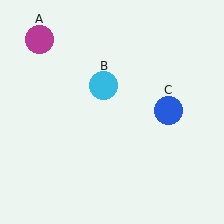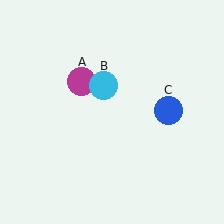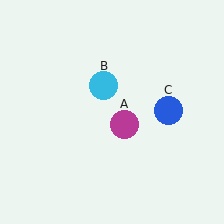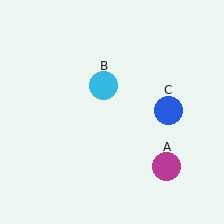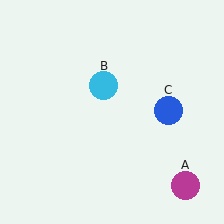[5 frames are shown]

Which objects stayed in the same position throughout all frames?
Cyan circle (object B) and blue circle (object C) remained stationary.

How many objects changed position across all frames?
1 object changed position: magenta circle (object A).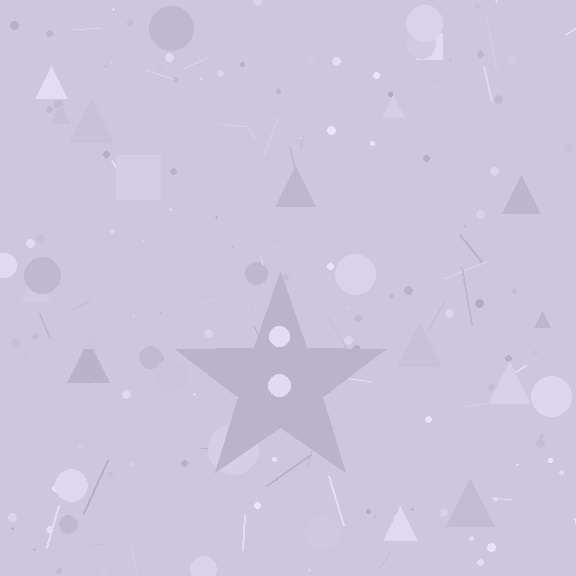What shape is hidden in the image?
A star is hidden in the image.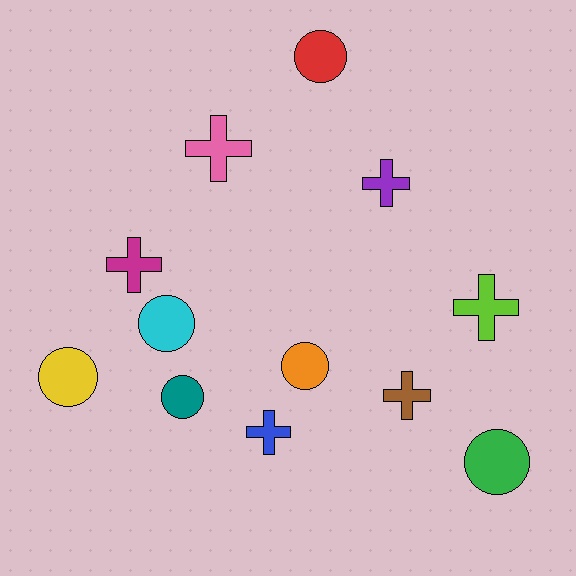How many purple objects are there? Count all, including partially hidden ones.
There is 1 purple object.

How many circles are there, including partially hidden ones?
There are 6 circles.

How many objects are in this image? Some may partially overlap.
There are 12 objects.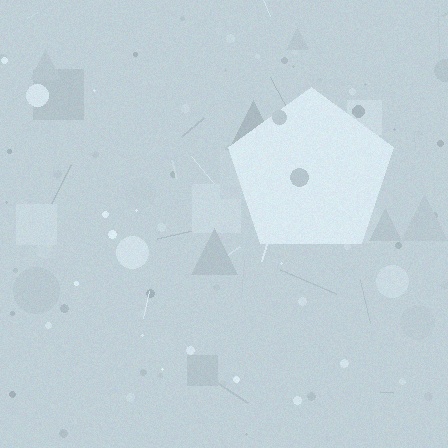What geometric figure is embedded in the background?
A pentagon is embedded in the background.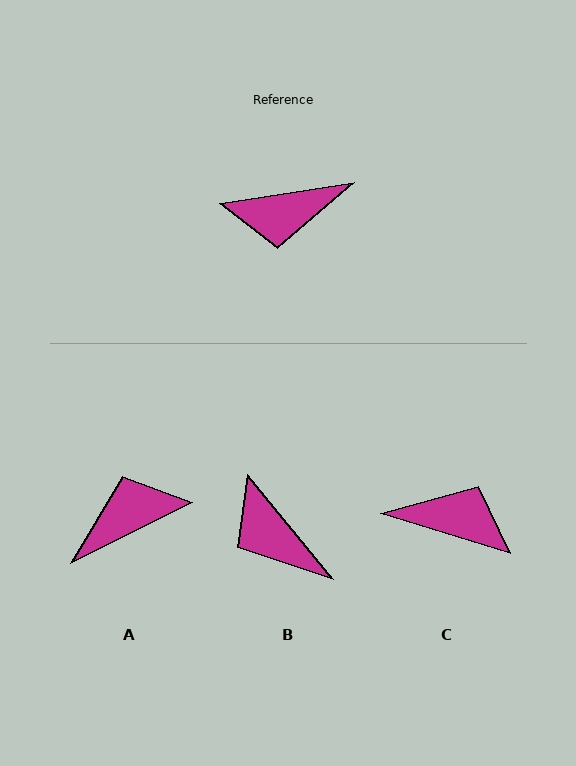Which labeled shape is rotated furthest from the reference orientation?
A, about 162 degrees away.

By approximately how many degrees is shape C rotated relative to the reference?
Approximately 154 degrees counter-clockwise.